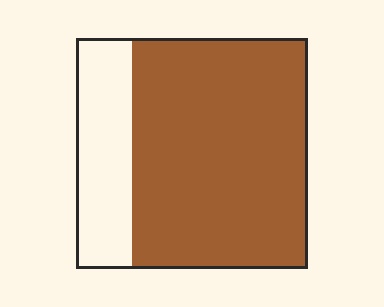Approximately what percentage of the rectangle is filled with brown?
Approximately 75%.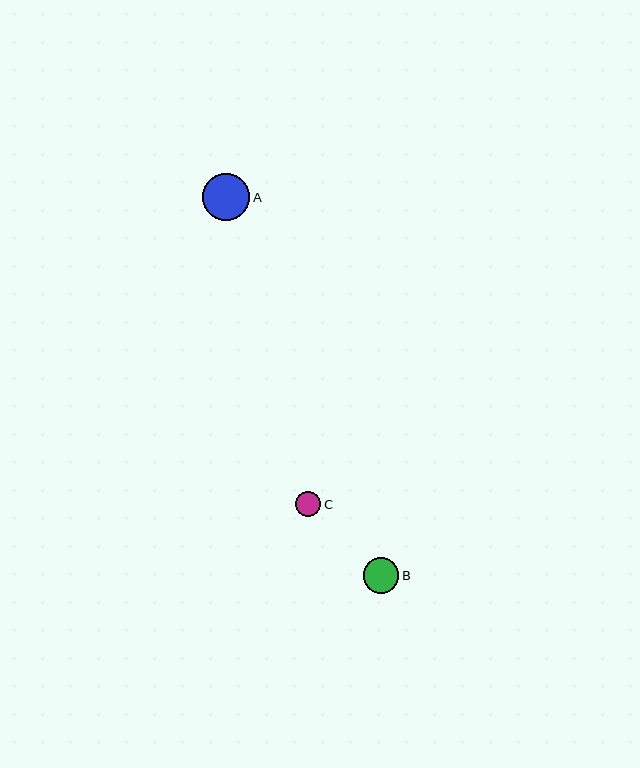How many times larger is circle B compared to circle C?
Circle B is approximately 1.4 times the size of circle C.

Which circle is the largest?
Circle A is the largest with a size of approximately 48 pixels.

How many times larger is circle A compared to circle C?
Circle A is approximately 1.9 times the size of circle C.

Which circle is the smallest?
Circle C is the smallest with a size of approximately 25 pixels.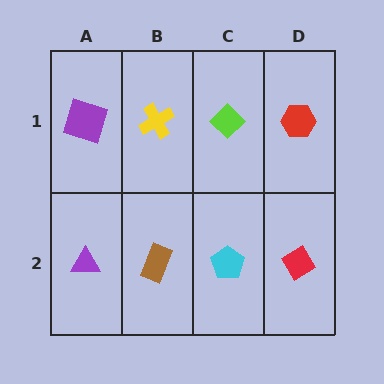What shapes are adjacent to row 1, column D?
A red diamond (row 2, column D), a lime diamond (row 1, column C).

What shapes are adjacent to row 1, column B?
A brown rectangle (row 2, column B), a purple square (row 1, column A), a lime diamond (row 1, column C).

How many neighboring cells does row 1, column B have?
3.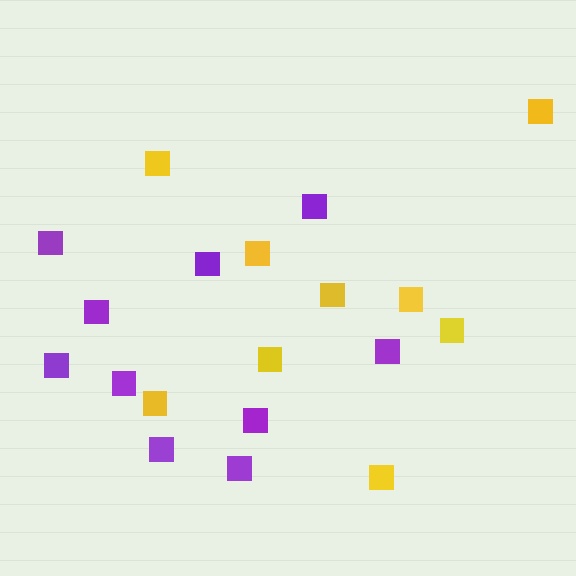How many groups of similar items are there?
There are 2 groups: one group of yellow squares (9) and one group of purple squares (10).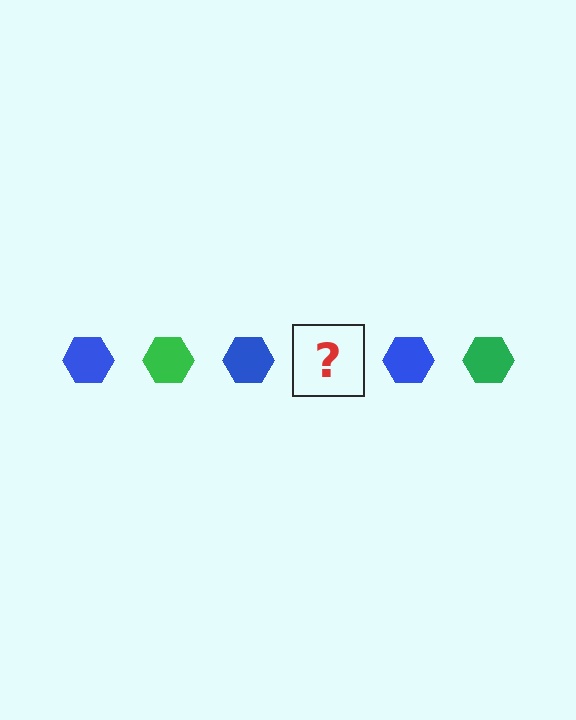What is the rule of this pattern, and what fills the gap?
The rule is that the pattern cycles through blue, green hexagons. The gap should be filled with a green hexagon.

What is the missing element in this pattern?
The missing element is a green hexagon.